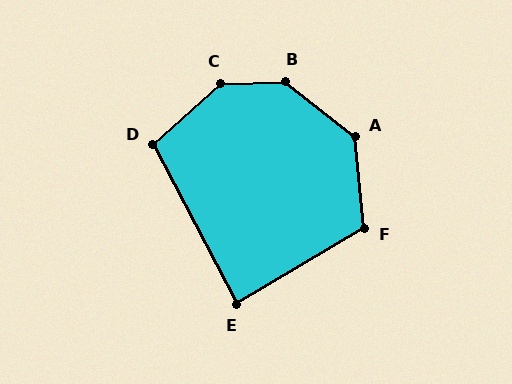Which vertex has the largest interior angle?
B, at approximately 141 degrees.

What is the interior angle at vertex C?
Approximately 140 degrees (obtuse).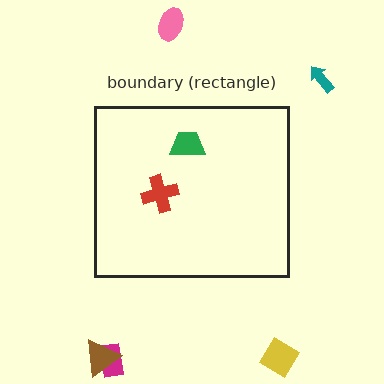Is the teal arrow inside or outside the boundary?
Outside.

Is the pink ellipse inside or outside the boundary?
Outside.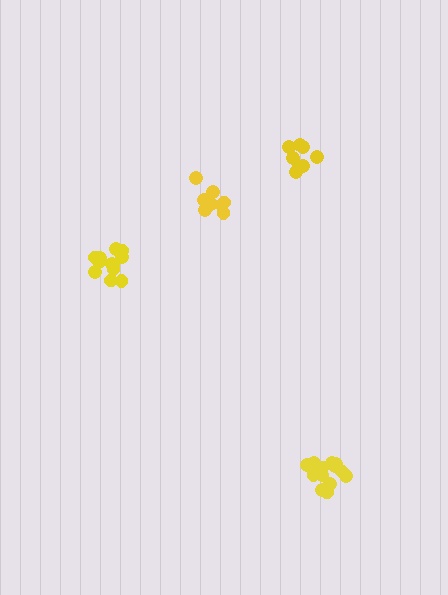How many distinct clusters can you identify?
There are 4 distinct clusters.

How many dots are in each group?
Group 1: 8 dots, Group 2: 12 dots, Group 3: 14 dots, Group 4: 9 dots (43 total).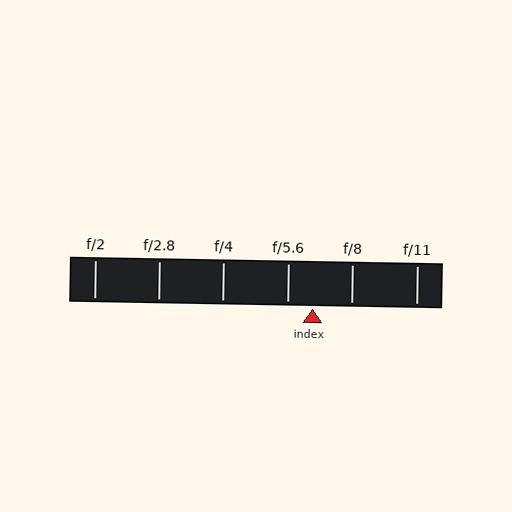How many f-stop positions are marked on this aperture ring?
There are 6 f-stop positions marked.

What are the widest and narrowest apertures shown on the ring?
The widest aperture shown is f/2 and the narrowest is f/11.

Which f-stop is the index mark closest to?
The index mark is closest to f/5.6.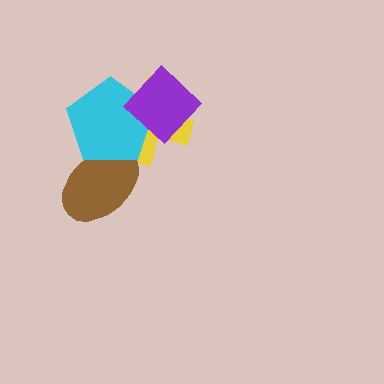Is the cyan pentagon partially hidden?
Yes, it is partially covered by another shape.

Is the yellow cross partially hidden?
Yes, it is partially covered by another shape.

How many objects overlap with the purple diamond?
2 objects overlap with the purple diamond.